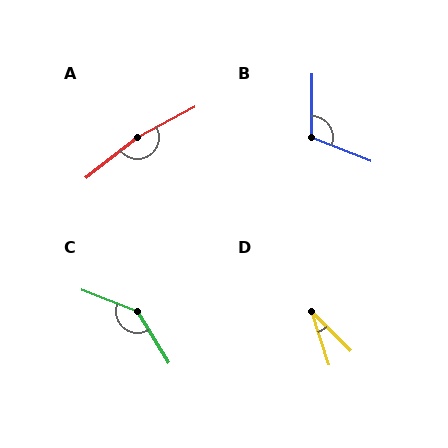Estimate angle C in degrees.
Approximately 142 degrees.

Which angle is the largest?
A, at approximately 170 degrees.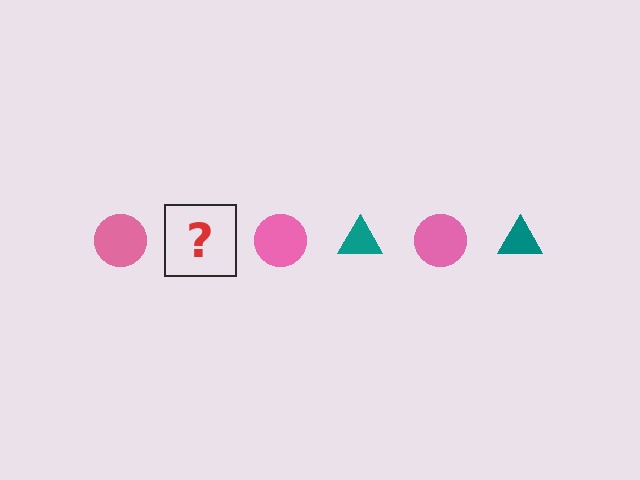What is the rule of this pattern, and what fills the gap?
The rule is that the pattern alternates between pink circle and teal triangle. The gap should be filled with a teal triangle.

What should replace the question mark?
The question mark should be replaced with a teal triangle.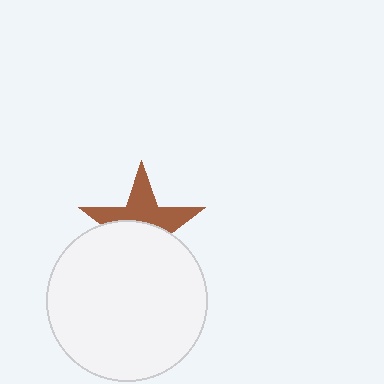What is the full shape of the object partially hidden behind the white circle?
The partially hidden object is a brown star.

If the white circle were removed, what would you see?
You would see the complete brown star.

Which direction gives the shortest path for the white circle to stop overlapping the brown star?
Moving down gives the shortest separation.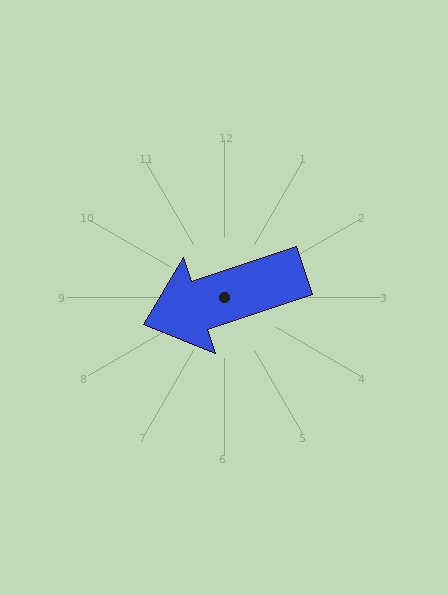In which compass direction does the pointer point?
West.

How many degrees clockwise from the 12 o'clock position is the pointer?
Approximately 252 degrees.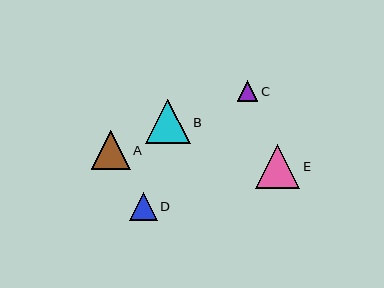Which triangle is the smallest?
Triangle C is the smallest with a size of approximately 21 pixels.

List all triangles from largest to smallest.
From largest to smallest: B, E, A, D, C.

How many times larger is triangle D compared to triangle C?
Triangle D is approximately 1.3 times the size of triangle C.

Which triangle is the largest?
Triangle B is the largest with a size of approximately 44 pixels.